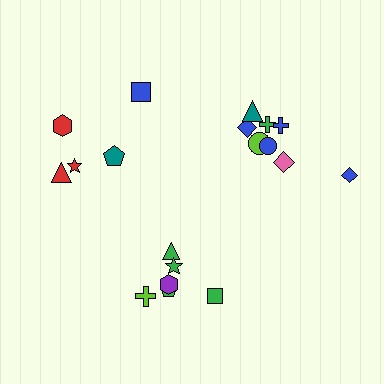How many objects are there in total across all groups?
There are 20 objects.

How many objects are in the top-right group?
There are 8 objects.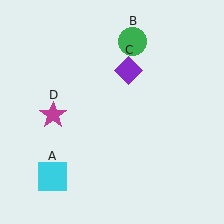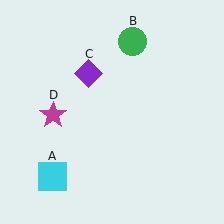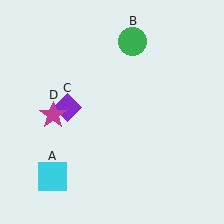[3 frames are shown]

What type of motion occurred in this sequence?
The purple diamond (object C) rotated counterclockwise around the center of the scene.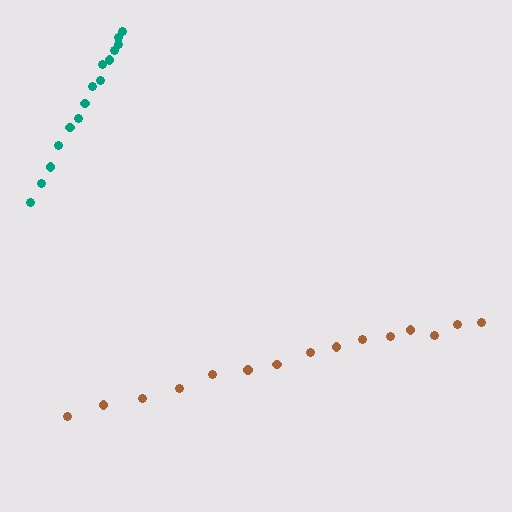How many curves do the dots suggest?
There are 2 distinct paths.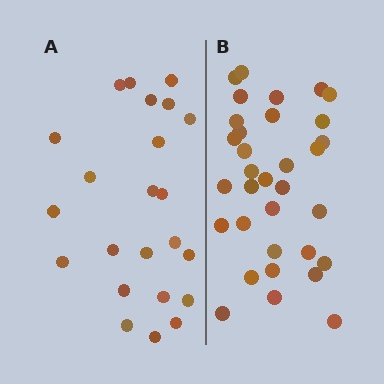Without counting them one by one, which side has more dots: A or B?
Region B (the right region) has more dots.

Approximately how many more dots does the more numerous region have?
Region B has roughly 10 or so more dots than region A.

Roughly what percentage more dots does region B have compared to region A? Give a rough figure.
About 45% more.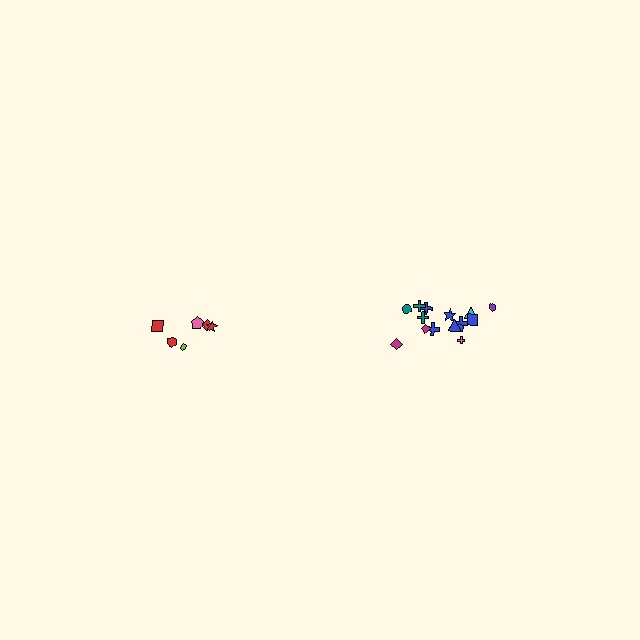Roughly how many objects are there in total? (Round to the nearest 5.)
Roughly 20 objects in total.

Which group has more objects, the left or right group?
The right group.